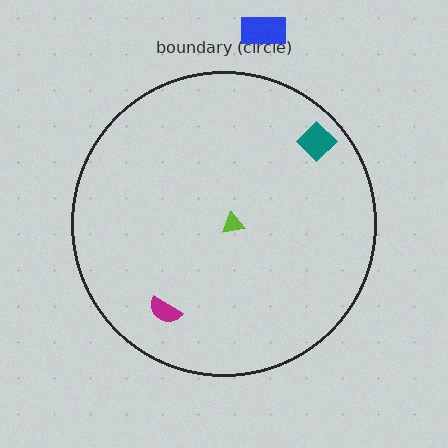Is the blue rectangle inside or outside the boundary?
Outside.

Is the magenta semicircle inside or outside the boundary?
Inside.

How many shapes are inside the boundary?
3 inside, 1 outside.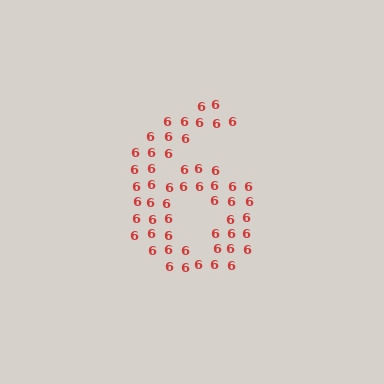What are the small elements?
The small elements are digit 6's.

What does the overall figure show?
The overall figure shows the digit 6.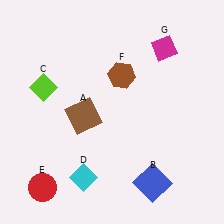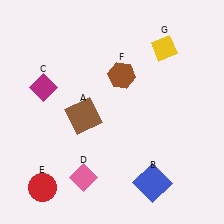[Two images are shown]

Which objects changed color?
C changed from lime to magenta. D changed from cyan to pink. G changed from magenta to yellow.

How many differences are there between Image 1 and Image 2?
There are 3 differences between the two images.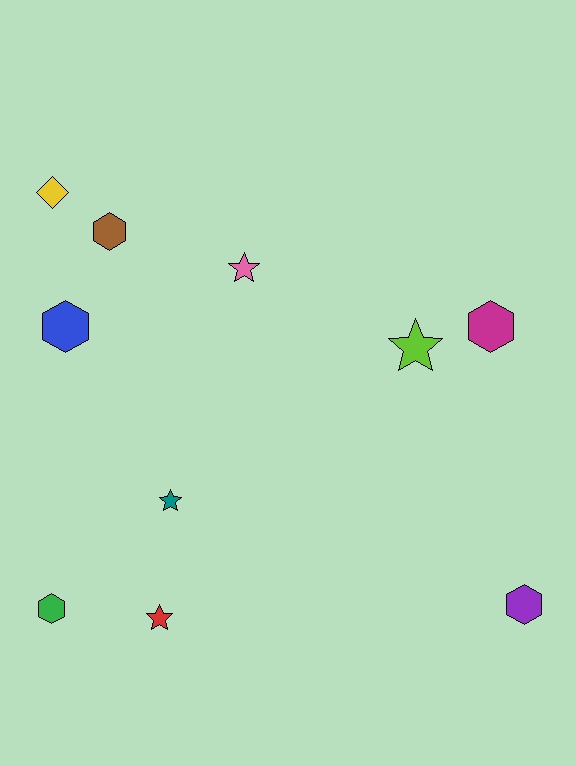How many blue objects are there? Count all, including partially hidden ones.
There is 1 blue object.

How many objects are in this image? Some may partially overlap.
There are 10 objects.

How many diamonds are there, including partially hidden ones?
There is 1 diamond.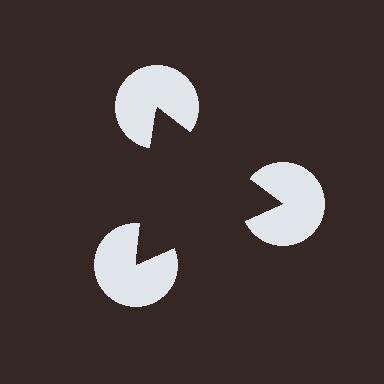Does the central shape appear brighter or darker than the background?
It typically appears slightly darker than the background, even though no actual brightness change is drawn.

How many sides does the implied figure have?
3 sides.